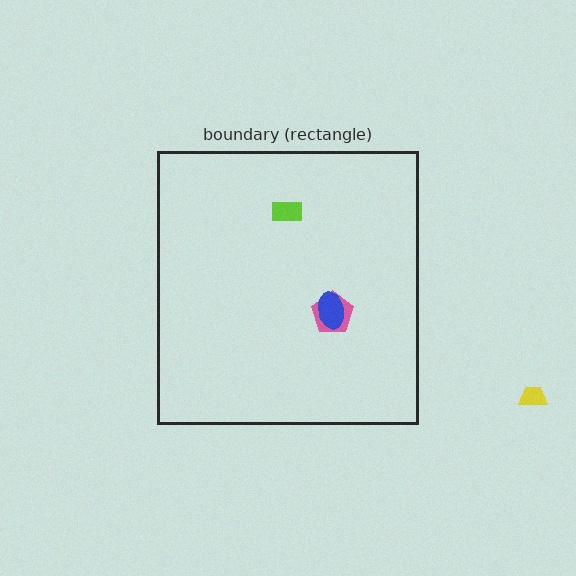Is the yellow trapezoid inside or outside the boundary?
Outside.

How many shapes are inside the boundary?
3 inside, 1 outside.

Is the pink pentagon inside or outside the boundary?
Inside.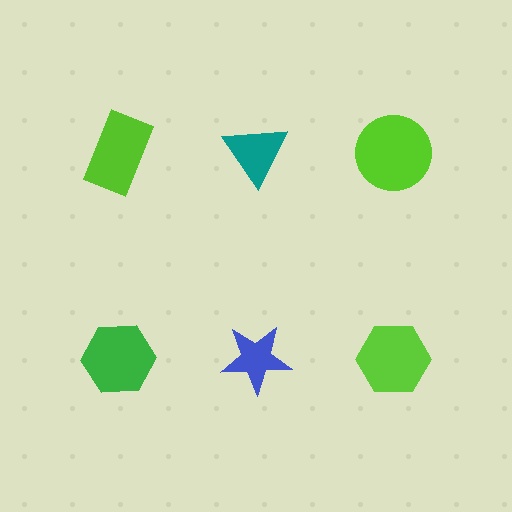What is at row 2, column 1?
A green hexagon.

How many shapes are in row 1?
3 shapes.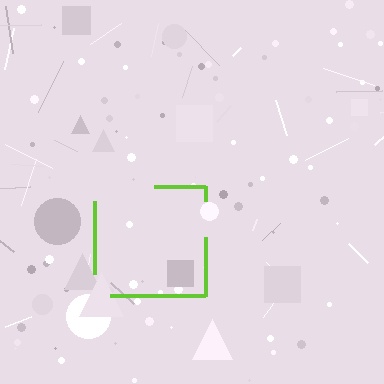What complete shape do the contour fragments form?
The contour fragments form a square.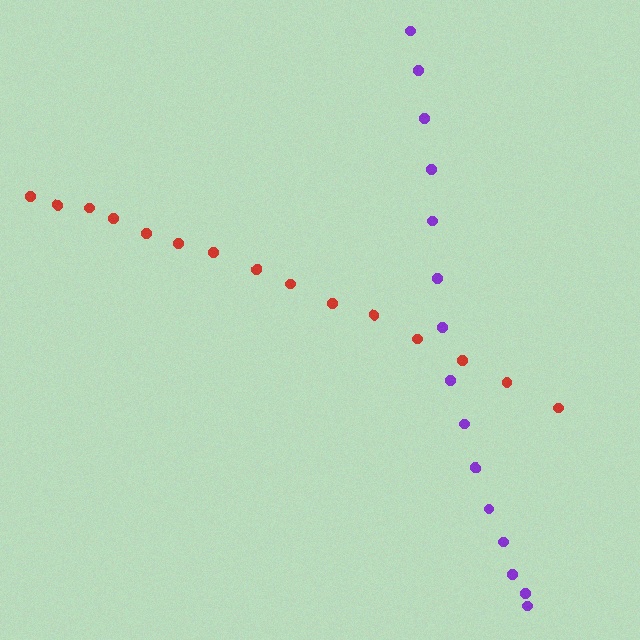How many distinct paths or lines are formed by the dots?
There are 2 distinct paths.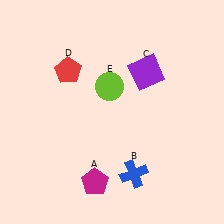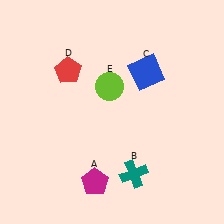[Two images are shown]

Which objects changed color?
B changed from blue to teal. C changed from purple to blue.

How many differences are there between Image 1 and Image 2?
There are 2 differences between the two images.